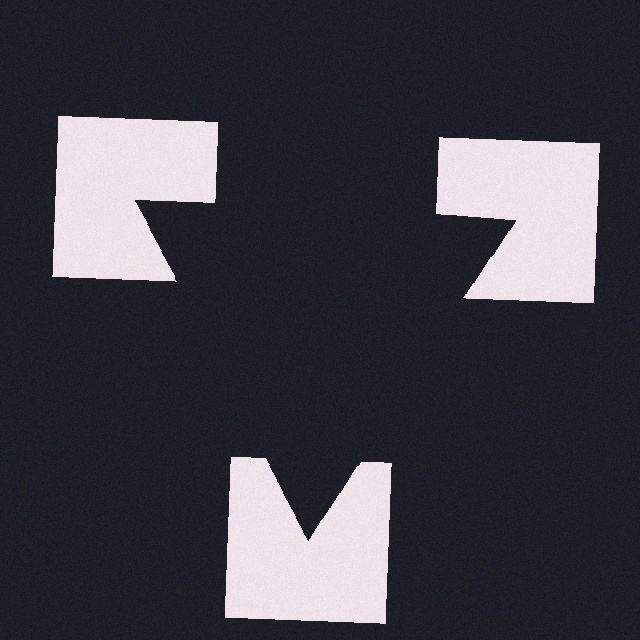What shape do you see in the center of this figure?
An illusory triangle — its edges are inferred from the aligned wedge cuts in the notched squares, not physically drawn.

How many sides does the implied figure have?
3 sides.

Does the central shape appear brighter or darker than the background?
It typically appears slightly darker than the background, even though no actual brightness change is drawn.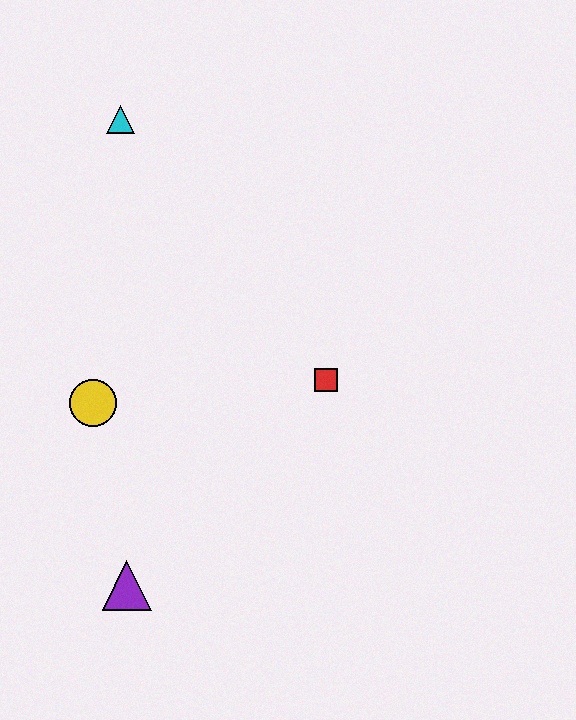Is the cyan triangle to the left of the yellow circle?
No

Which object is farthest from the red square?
The cyan triangle is farthest from the red square.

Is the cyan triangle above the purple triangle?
Yes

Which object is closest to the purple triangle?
The yellow circle is closest to the purple triangle.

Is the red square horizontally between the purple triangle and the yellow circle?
No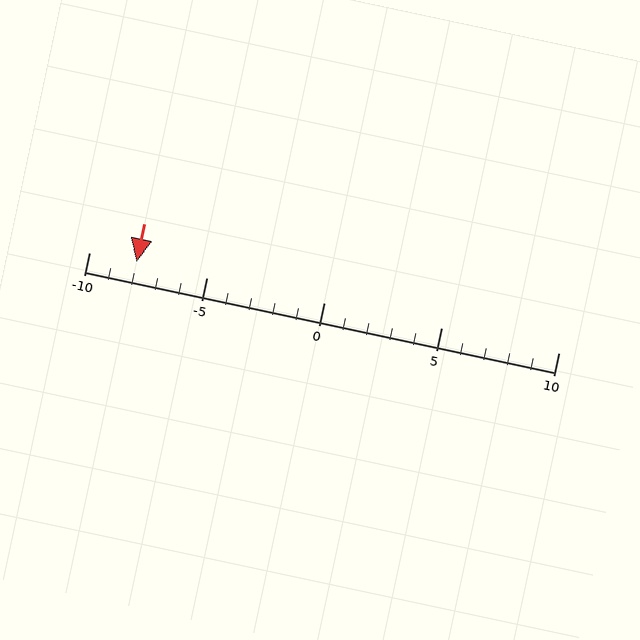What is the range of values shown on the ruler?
The ruler shows values from -10 to 10.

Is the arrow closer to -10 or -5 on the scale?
The arrow is closer to -10.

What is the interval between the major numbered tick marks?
The major tick marks are spaced 5 units apart.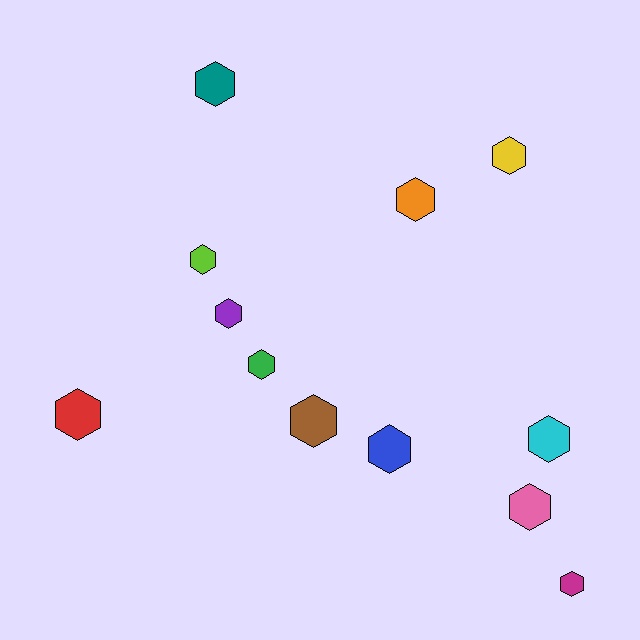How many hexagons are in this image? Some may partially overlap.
There are 12 hexagons.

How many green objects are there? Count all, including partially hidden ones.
There is 1 green object.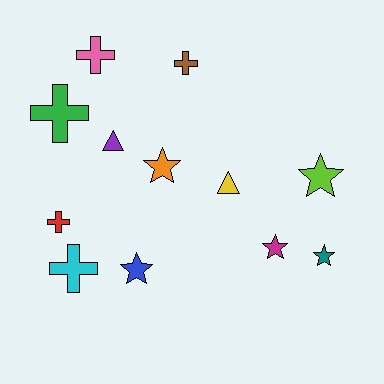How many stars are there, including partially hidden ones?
There are 5 stars.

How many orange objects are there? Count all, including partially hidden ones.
There is 1 orange object.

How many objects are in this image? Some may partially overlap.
There are 12 objects.